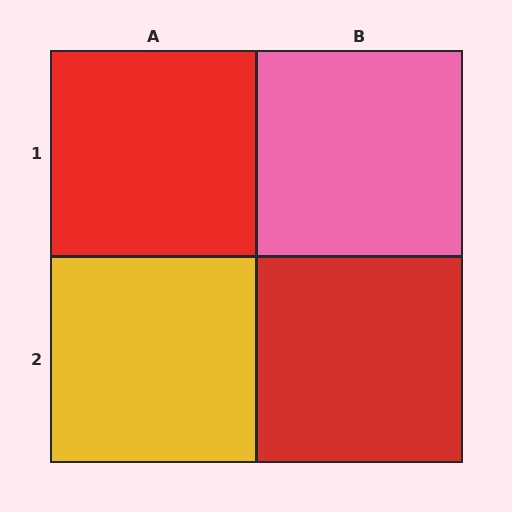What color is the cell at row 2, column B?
Red.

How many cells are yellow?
1 cell is yellow.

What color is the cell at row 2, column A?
Yellow.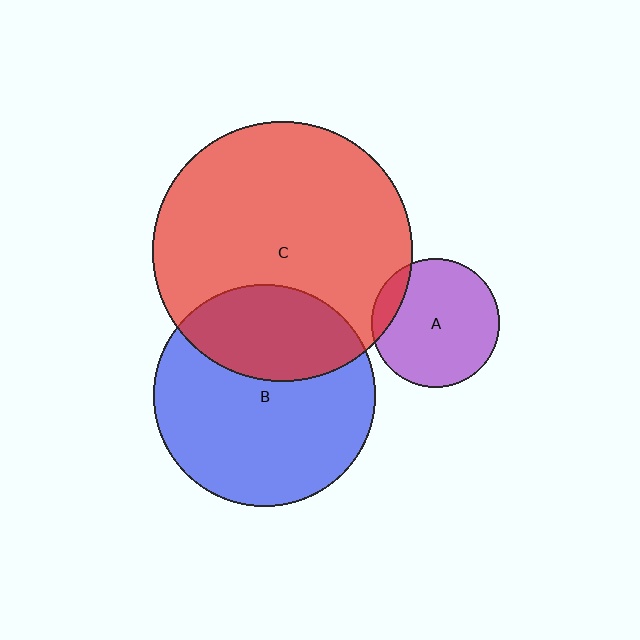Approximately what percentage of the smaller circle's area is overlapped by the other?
Approximately 35%.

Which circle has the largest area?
Circle C (red).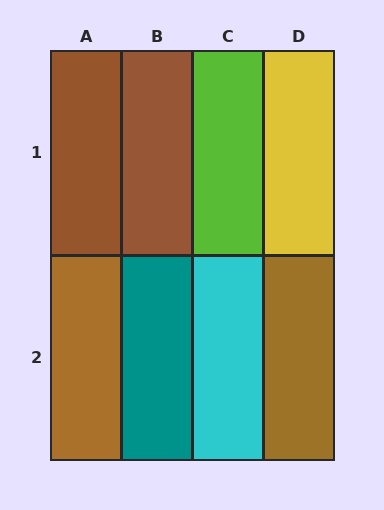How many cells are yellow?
1 cell is yellow.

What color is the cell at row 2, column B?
Teal.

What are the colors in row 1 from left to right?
Brown, brown, lime, yellow.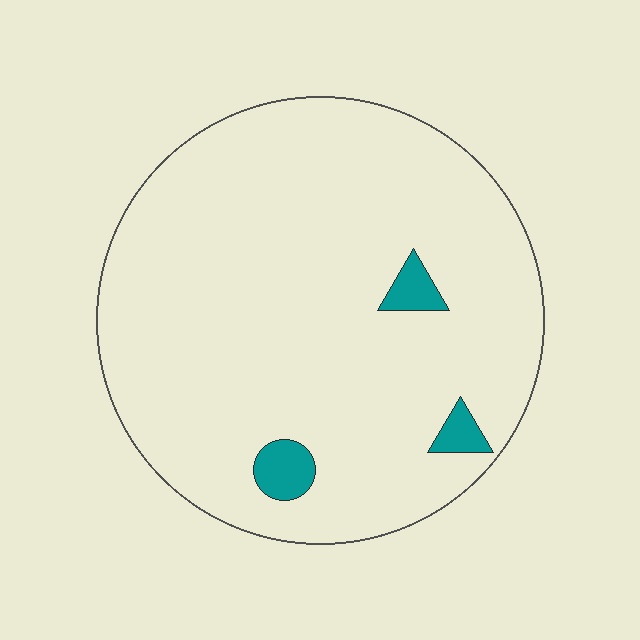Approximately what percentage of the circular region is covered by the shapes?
Approximately 5%.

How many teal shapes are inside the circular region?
3.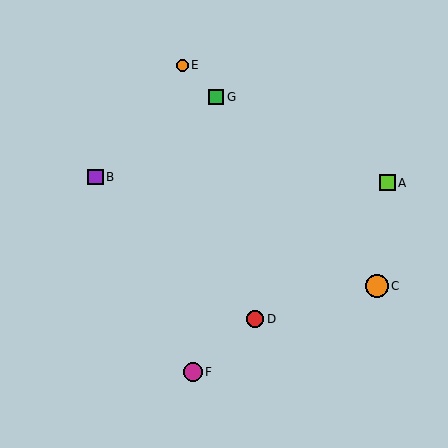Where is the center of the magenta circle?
The center of the magenta circle is at (193, 372).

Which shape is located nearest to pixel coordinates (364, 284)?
The orange circle (labeled C) at (377, 286) is nearest to that location.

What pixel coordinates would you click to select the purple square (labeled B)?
Click at (96, 177) to select the purple square B.